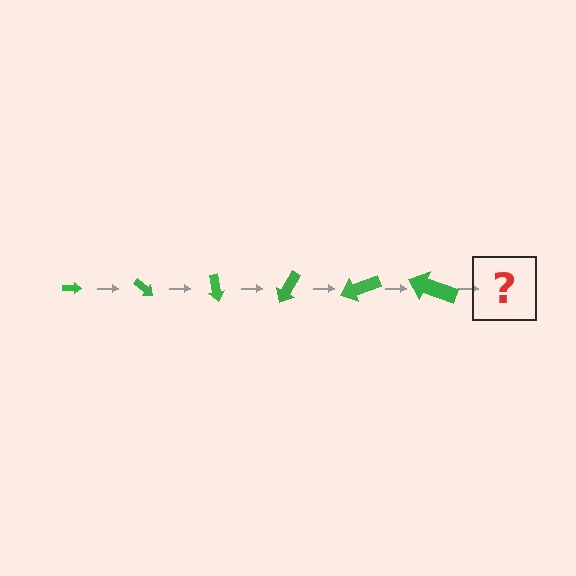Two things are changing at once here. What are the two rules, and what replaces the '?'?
The two rules are that the arrow grows larger each step and it rotates 40 degrees each step. The '?' should be an arrow, larger than the previous one and rotated 240 degrees from the start.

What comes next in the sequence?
The next element should be an arrow, larger than the previous one and rotated 240 degrees from the start.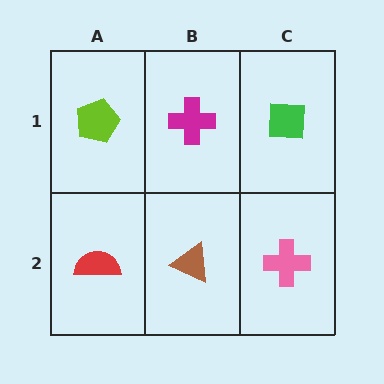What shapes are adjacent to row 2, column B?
A magenta cross (row 1, column B), a red semicircle (row 2, column A), a pink cross (row 2, column C).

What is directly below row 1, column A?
A red semicircle.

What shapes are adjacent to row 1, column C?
A pink cross (row 2, column C), a magenta cross (row 1, column B).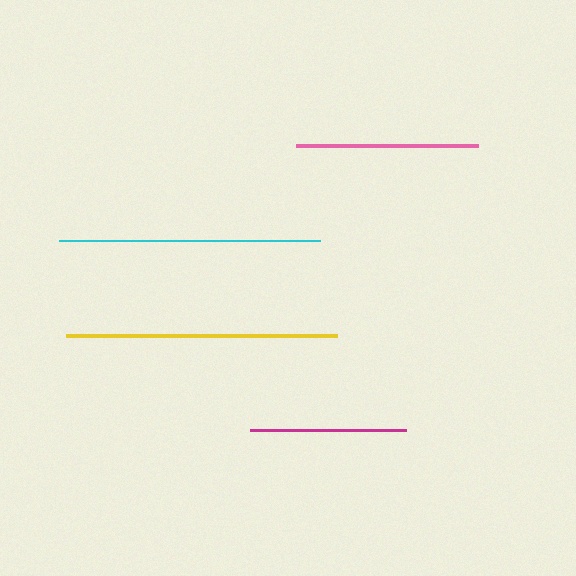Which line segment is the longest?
The yellow line is the longest at approximately 271 pixels.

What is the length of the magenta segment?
The magenta segment is approximately 156 pixels long.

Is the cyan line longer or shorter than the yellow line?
The yellow line is longer than the cyan line.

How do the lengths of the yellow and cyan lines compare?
The yellow and cyan lines are approximately the same length.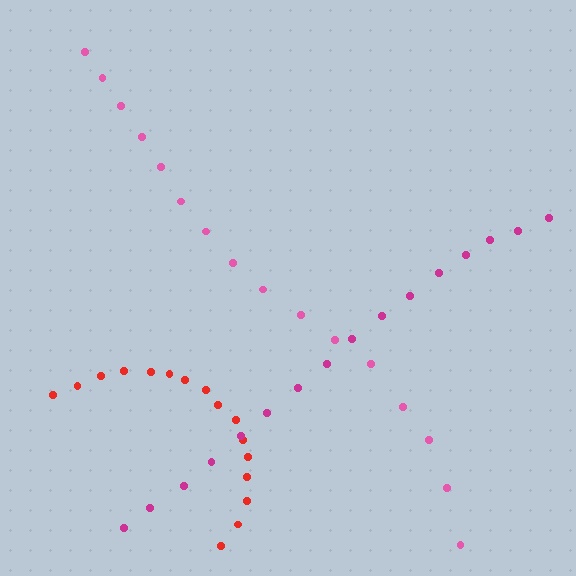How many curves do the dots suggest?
There are 3 distinct paths.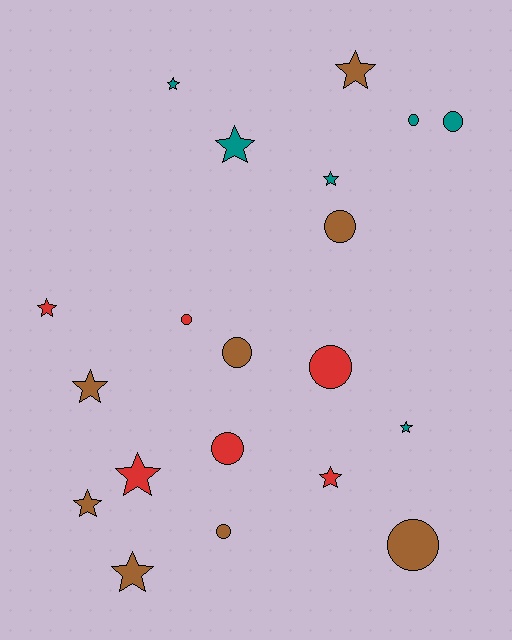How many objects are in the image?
There are 20 objects.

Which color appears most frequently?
Brown, with 8 objects.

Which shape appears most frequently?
Star, with 11 objects.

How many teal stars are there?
There are 4 teal stars.